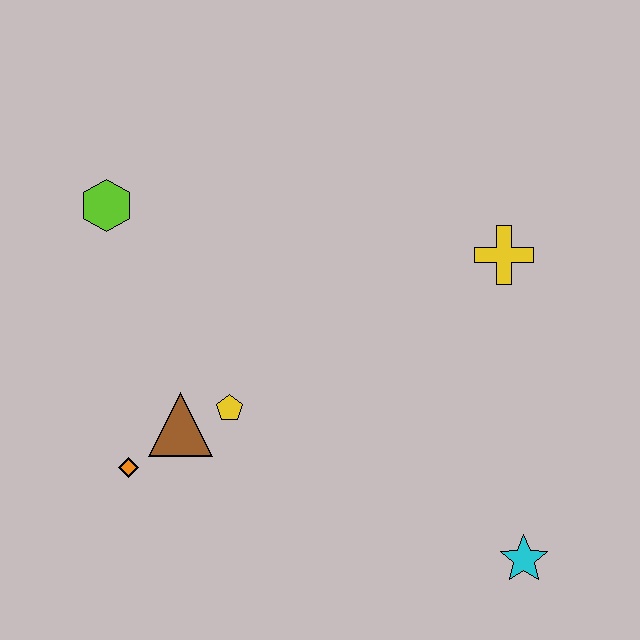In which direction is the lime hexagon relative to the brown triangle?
The lime hexagon is above the brown triangle.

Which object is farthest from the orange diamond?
The yellow cross is farthest from the orange diamond.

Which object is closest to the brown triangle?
The yellow pentagon is closest to the brown triangle.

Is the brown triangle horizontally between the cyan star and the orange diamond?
Yes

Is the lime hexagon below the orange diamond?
No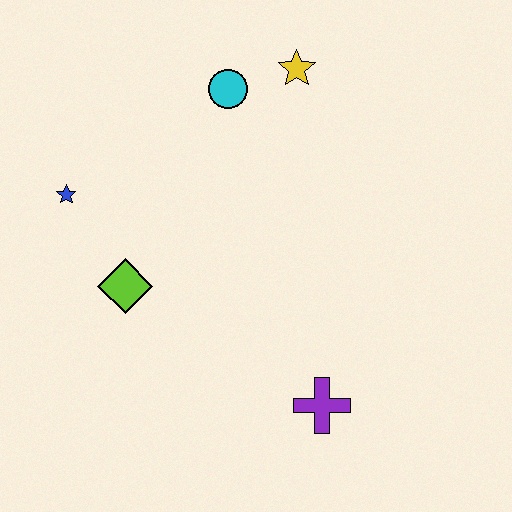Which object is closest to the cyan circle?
The yellow star is closest to the cyan circle.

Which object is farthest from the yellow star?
The purple cross is farthest from the yellow star.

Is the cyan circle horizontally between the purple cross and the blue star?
Yes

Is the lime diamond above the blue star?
No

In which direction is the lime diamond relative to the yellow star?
The lime diamond is below the yellow star.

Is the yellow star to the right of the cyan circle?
Yes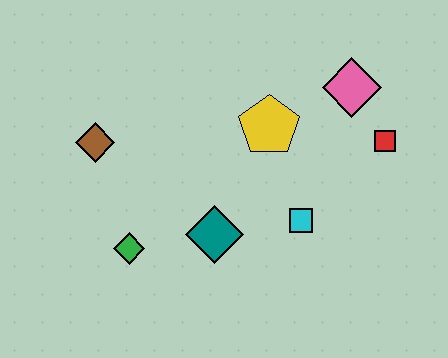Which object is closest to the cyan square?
The teal diamond is closest to the cyan square.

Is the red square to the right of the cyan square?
Yes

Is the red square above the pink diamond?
No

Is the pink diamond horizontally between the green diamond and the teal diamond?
No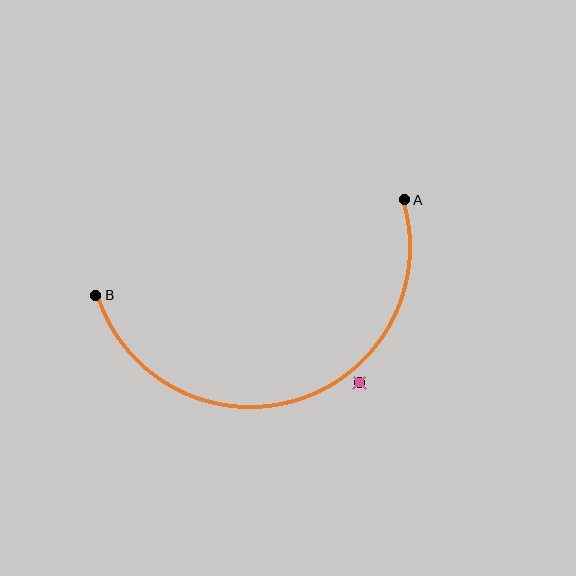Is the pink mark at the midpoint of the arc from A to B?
No — the pink mark does not lie on the arc at all. It sits slightly outside the curve.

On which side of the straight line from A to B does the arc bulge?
The arc bulges below the straight line connecting A and B.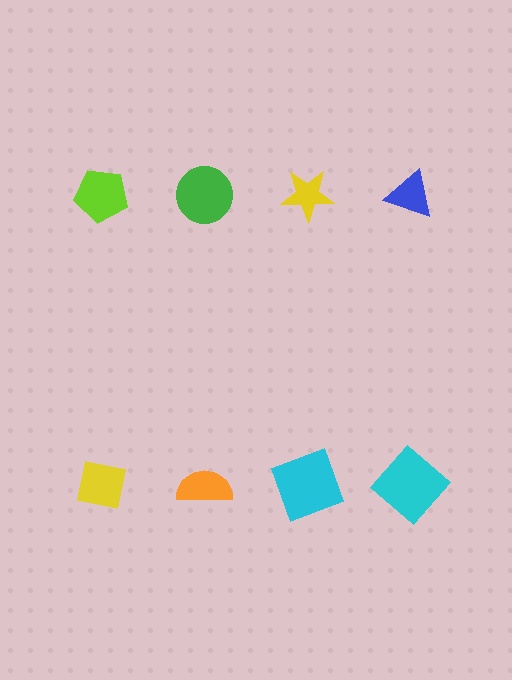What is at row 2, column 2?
An orange semicircle.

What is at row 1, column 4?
A blue triangle.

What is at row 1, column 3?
A yellow star.